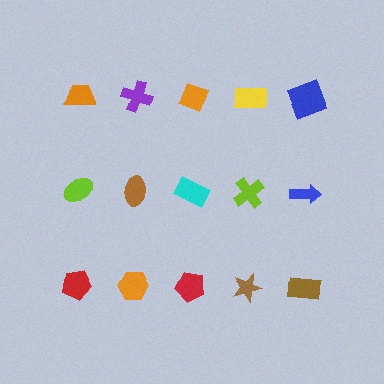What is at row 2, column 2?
A brown ellipse.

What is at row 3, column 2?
An orange hexagon.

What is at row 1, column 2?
A purple cross.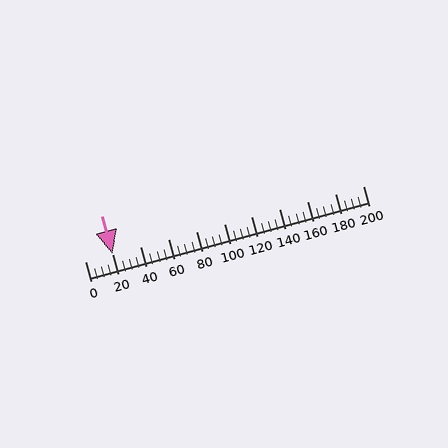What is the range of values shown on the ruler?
The ruler shows values from 0 to 200.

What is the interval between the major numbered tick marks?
The major tick marks are spaced 20 units apart.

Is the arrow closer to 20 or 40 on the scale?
The arrow is closer to 20.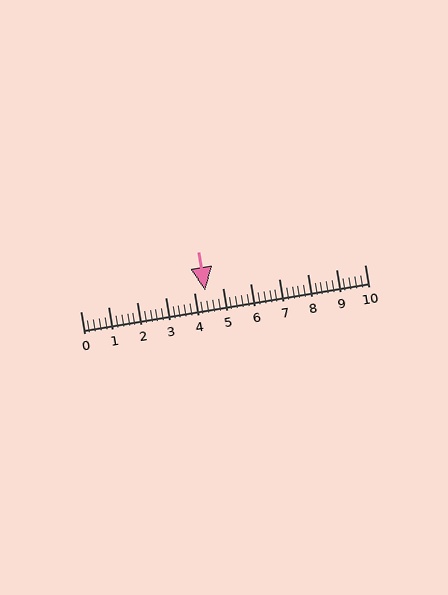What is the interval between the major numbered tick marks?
The major tick marks are spaced 1 units apart.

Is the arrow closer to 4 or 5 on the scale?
The arrow is closer to 4.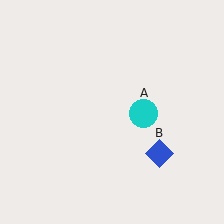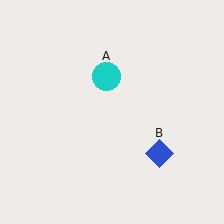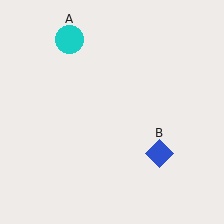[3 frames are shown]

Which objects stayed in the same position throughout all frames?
Blue diamond (object B) remained stationary.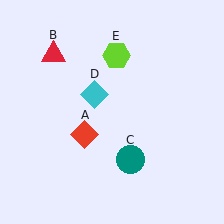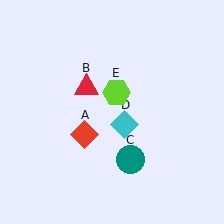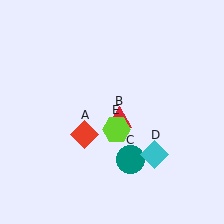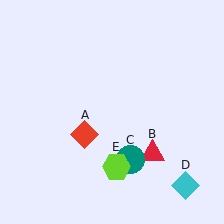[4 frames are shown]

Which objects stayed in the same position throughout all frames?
Red diamond (object A) and teal circle (object C) remained stationary.